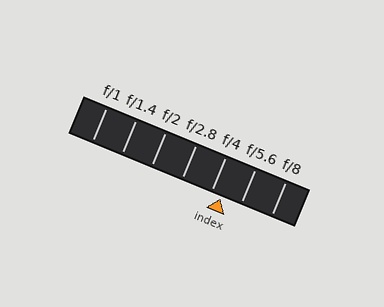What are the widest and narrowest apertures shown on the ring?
The widest aperture shown is f/1 and the narrowest is f/8.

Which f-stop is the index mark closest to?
The index mark is closest to f/4.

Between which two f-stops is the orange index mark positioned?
The index mark is between f/4 and f/5.6.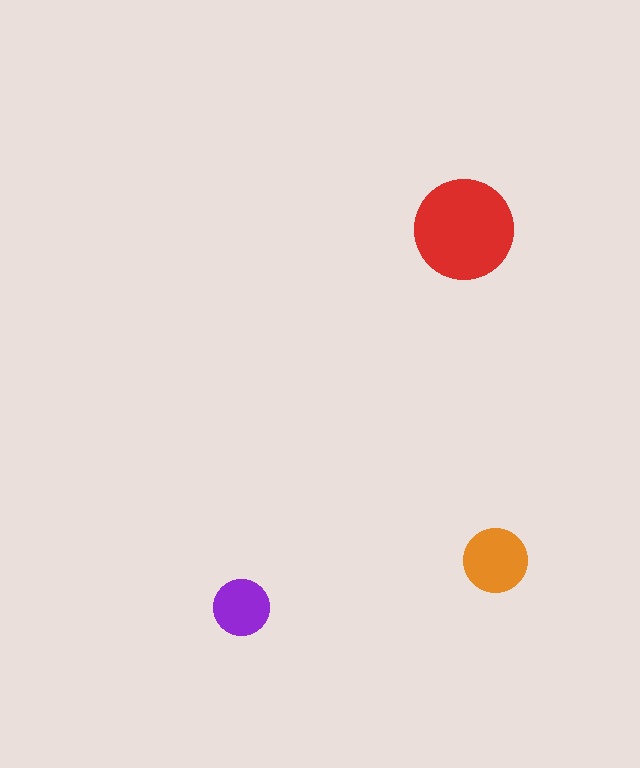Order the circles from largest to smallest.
the red one, the orange one, the purple one.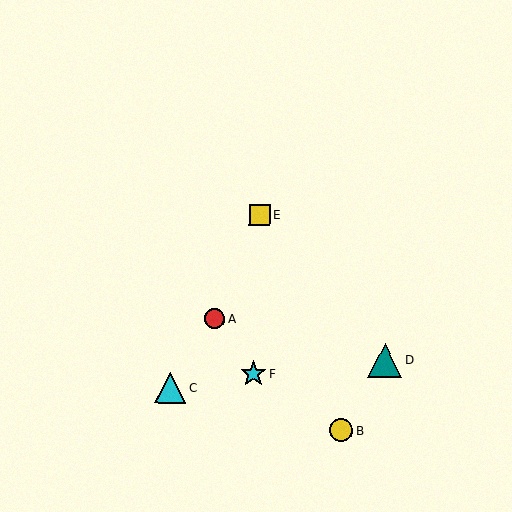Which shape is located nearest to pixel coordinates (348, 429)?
The yellow circle (labeled B) at (341, 430) is nearest to that location.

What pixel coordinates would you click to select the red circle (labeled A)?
Click at (215, 318) to select the red circle A.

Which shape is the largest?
The teal triangle (labeled D) is the largest.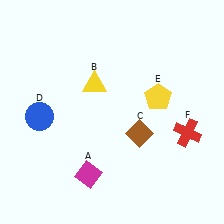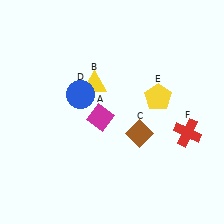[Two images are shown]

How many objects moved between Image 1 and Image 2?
2 objects moved between the two images.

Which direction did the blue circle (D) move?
The blue circle (D) moved right.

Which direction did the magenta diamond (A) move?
The magenta diamond (A) moved up.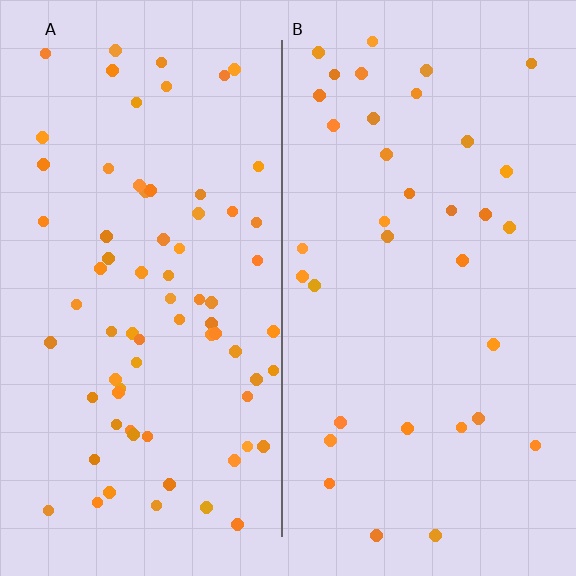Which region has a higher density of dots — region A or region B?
A (the left).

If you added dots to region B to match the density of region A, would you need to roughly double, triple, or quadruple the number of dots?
Approximately double.